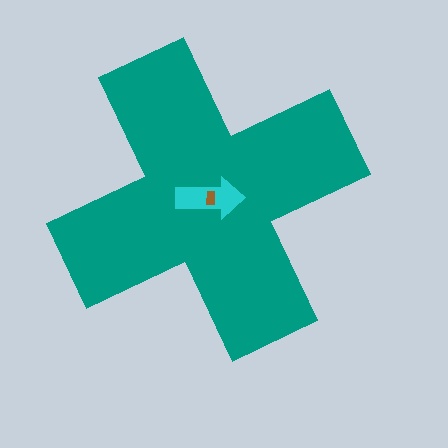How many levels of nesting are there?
3.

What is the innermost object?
The brown rectangle.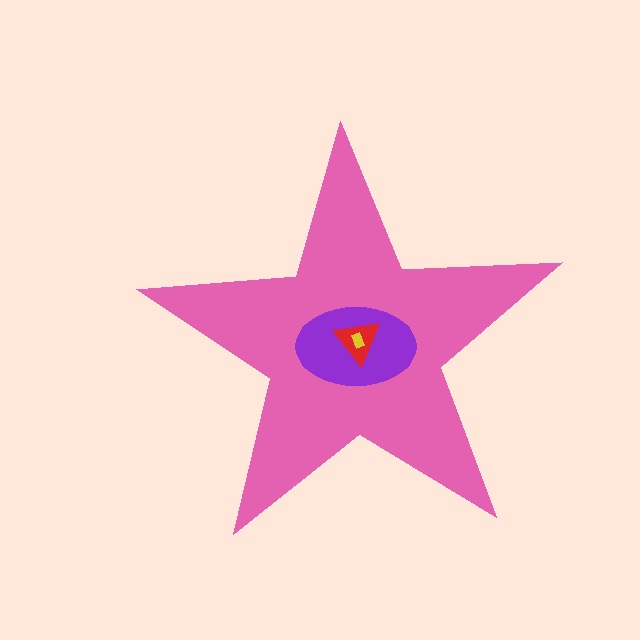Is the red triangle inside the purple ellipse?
Yes.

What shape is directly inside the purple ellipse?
The red triangle.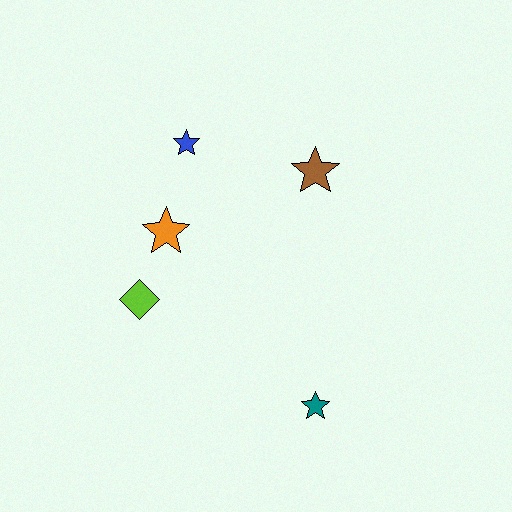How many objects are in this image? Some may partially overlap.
There are 5 objects.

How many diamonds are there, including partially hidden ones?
There is 1 diamond.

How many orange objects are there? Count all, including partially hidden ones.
There is 1 orange object.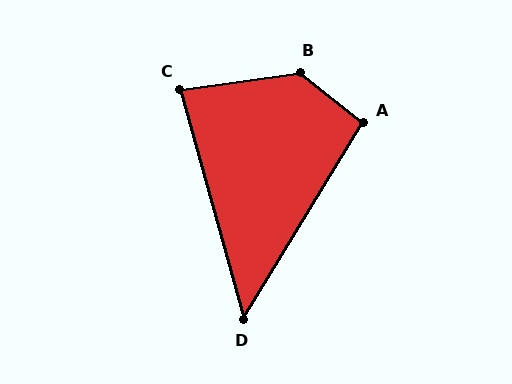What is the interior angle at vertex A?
Approximately 97 degrees (obtuse).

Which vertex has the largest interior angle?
B, at approximately 133 degrees.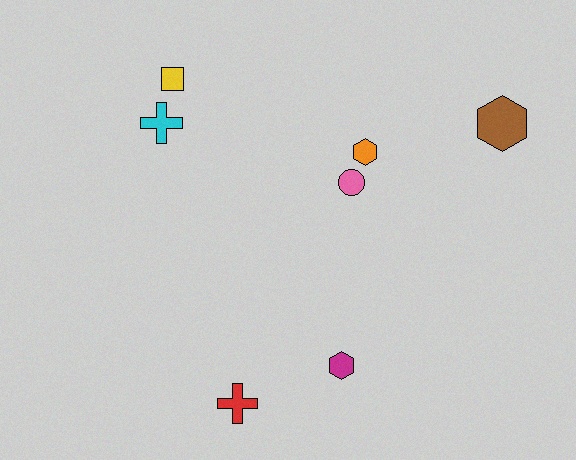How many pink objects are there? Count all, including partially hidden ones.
There is 1 pink object.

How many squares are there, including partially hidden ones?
There is 1 square.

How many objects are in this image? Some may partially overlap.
There are 7 objects.